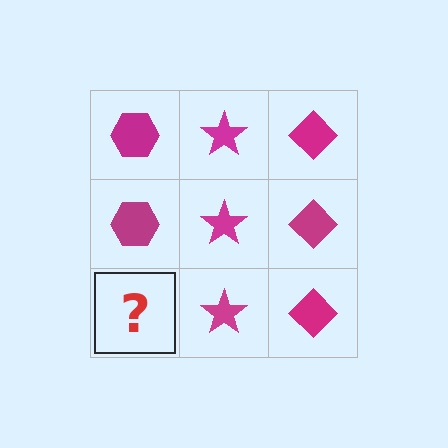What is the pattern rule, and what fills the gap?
The rule is that each column has a consistent shape. The gap should be filled with a magenta hexagon.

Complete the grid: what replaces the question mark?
The question mark should be replaced with a magenta hexagon.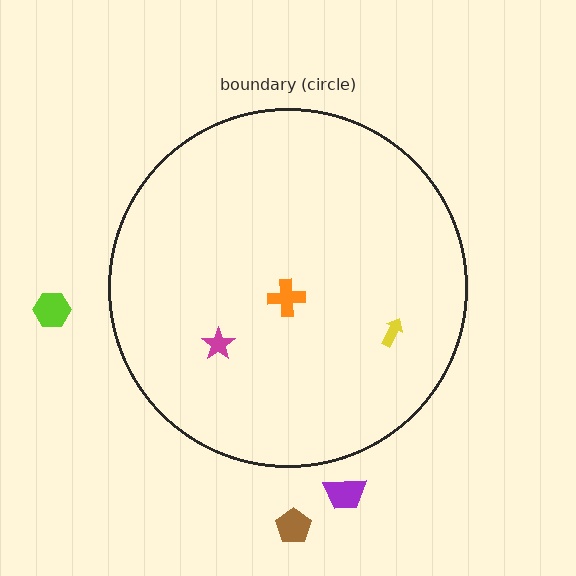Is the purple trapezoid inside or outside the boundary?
Outside.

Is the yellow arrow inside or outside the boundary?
Inside.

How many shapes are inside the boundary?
3 inside, 3 outside.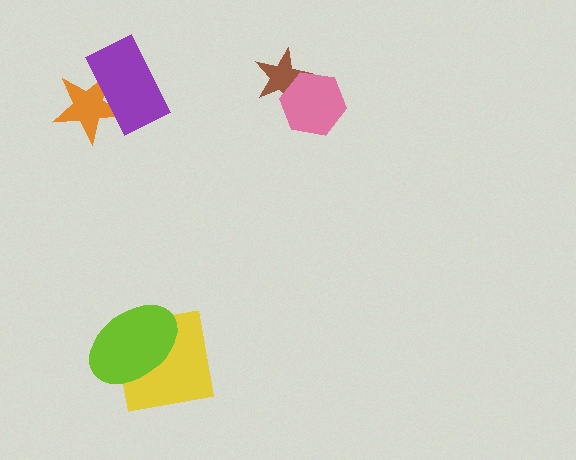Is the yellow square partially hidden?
Yes, it is partially covered by another shape.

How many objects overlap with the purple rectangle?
1 object overlaps with the purple rectangle.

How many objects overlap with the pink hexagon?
1 object overlaps with the pink hexagon.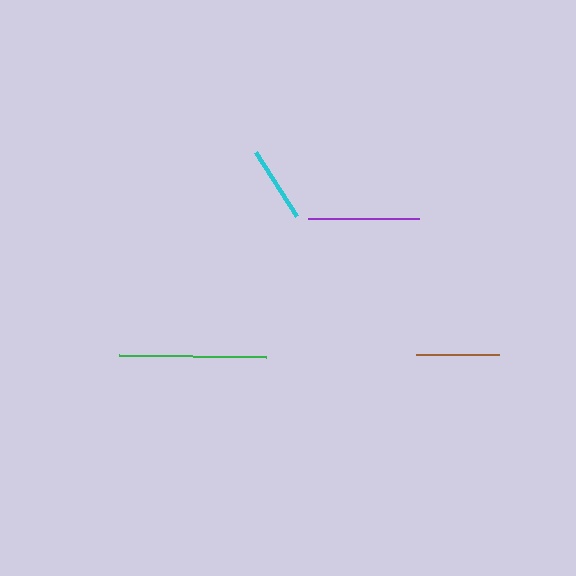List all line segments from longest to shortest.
From longest to shortest: green, purple, brown, cyan.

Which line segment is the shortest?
The cyan line is the shortest at approximately 77 pixels.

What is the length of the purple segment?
The purple segment is approximately 111 pixels long.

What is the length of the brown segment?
The brown segment is approximately 83 pixels long.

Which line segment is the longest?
The green line is the longest at approximately 147 pixels.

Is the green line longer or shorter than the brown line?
The green line is longer than the brown line.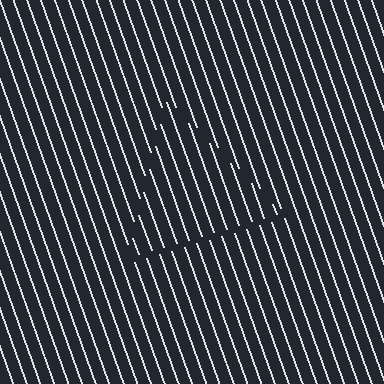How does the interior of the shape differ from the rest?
The interior of the shape contains the same grating, shifted by half a period — the contour is defined by the phase discontinuity where line-ends from the inner and outer gratings abut.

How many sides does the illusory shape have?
3 sides — the line-ends trace a triangle.